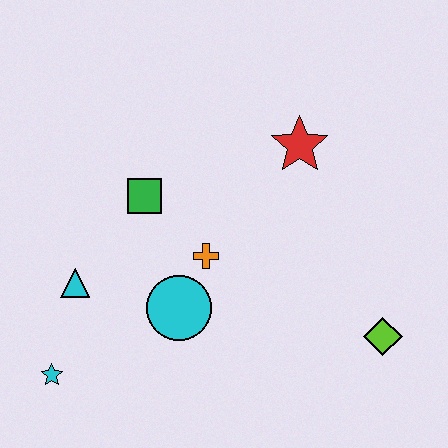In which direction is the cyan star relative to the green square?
The cyan star is below the green square.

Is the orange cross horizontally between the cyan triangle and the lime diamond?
Yes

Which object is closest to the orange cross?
The cyan circle is closest to the orange cross.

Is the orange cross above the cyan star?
Yes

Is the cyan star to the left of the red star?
Yes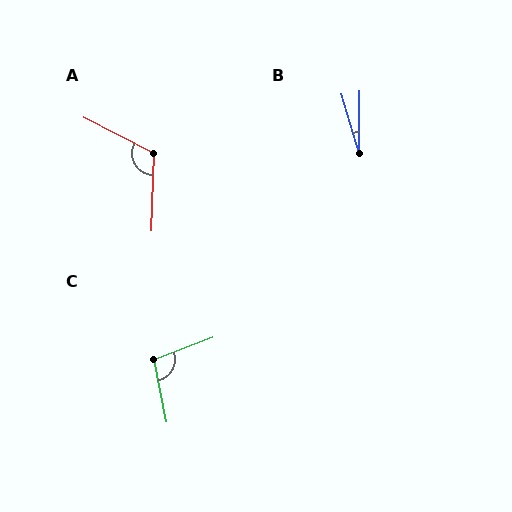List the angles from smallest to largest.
B (17°), C (99°), A (115°).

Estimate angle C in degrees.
Approximately 99 degrees.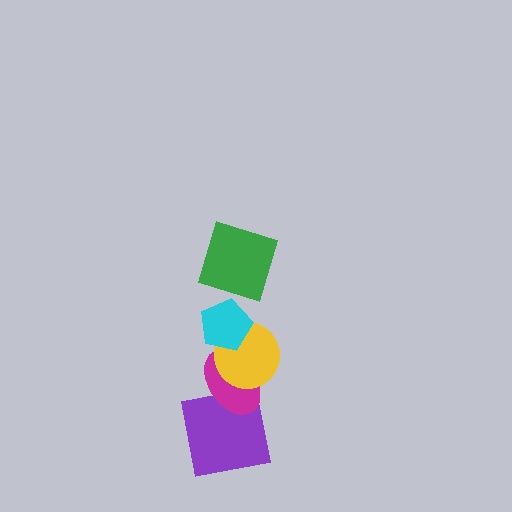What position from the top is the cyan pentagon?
The cyan pentagon is 2nd from the top.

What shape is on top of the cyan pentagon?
The green square is on top of the cyan pentagon.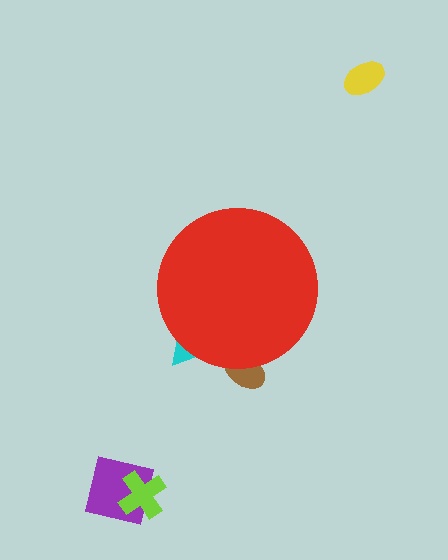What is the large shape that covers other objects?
A red circle.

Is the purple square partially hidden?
No, the purple square is fully visible.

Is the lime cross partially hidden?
No, the lime cross is fully visible.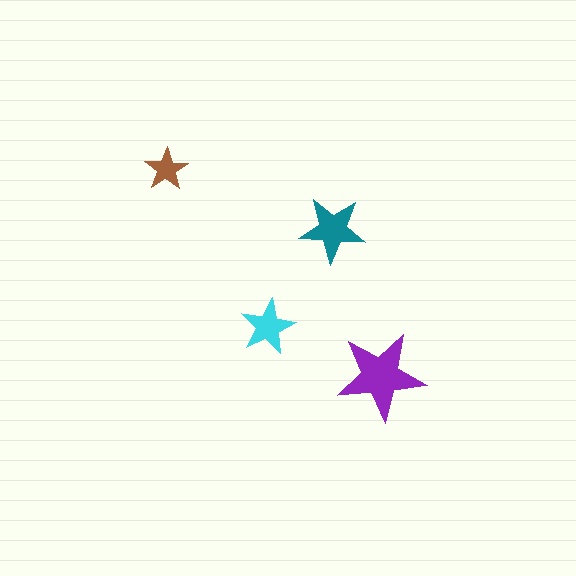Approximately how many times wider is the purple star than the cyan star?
About 1.5 times wider.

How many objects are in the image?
There are 4 objects in the image.